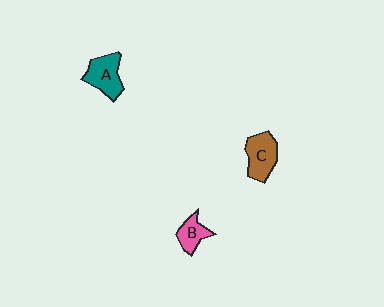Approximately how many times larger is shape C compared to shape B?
Approximately 1.5 times.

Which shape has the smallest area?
Shape B (pink).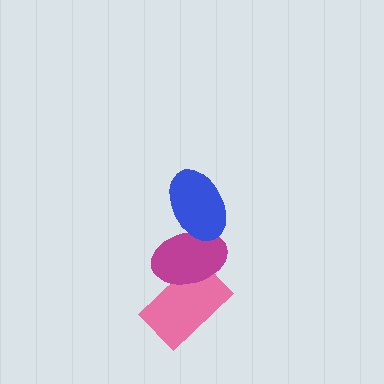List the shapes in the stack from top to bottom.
From top to bottom: the blue ellipse, the magenta ellipse, the pink rectangle.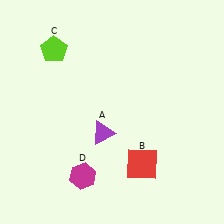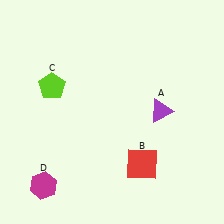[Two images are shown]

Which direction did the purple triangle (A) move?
The purple triangle (A) moved right.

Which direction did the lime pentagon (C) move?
The lime pentagon (C) moved down.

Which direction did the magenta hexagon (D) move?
The magenta hexagon (D) moved left.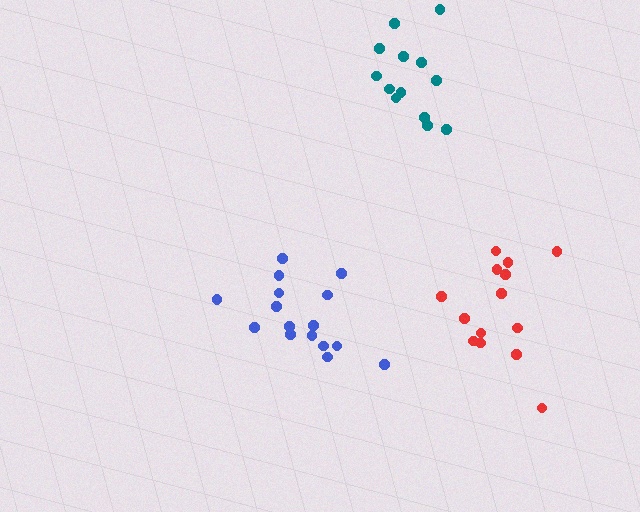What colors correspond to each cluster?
The clusters are colored: blue, red, teal.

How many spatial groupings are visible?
There are 3 spatial groupings.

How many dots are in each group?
Group 1: 16 dots, Group 2: 14 dots, Group 3: 14 dots (44 total).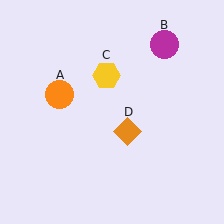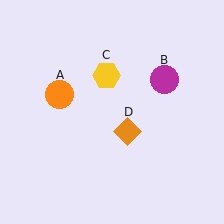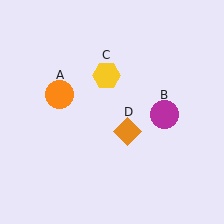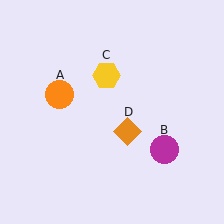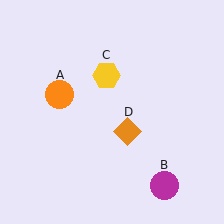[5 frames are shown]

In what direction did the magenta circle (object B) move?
The magenta circle (object B) moved down.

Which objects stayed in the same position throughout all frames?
Orange circle (object A) and yellow hexagon (object C) and orange diamond (object D) remained stationary.